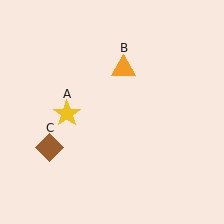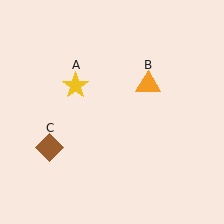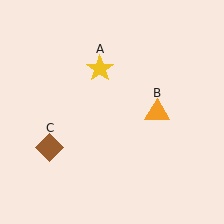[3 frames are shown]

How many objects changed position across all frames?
2 objects changed position: yellow star (object A), orange triangle (object B).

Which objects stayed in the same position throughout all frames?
Brown diamond (object C) remained stationary.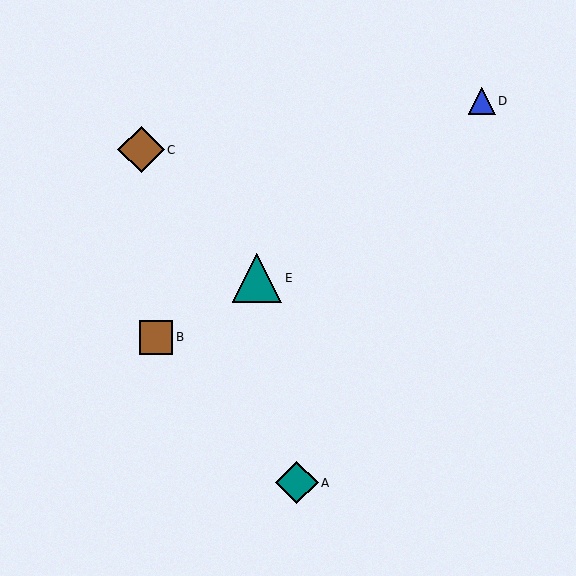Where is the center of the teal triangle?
The center of the teal triangle is at (257, 278).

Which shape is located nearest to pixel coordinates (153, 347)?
The brown square (labeled B) at (156, 337) is nearest to that location.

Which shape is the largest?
The teal triangle (labeled E) is the largest.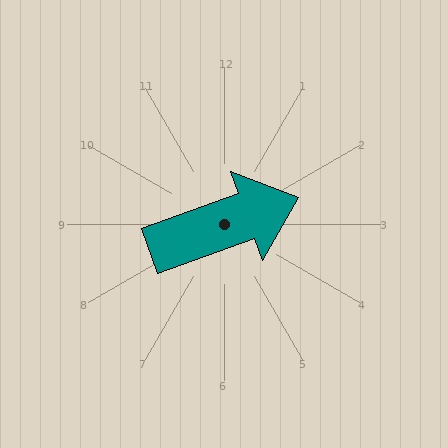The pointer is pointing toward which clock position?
Roughly 2 o'clock.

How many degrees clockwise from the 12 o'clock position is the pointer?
Approximately 70 degrees.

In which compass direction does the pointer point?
East.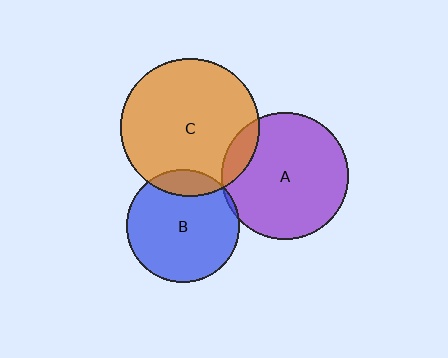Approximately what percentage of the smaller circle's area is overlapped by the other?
Approximately 5%.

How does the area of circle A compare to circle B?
Approximately 1.3 times.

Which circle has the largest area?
Circle C (orange).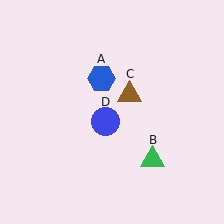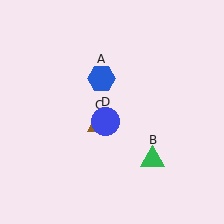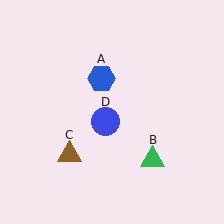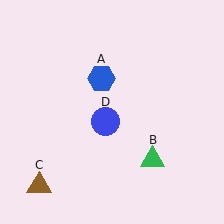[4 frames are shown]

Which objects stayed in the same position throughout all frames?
Blue hexagon (object A) and green triangle (object B) and blue circle (object D) remained stationary.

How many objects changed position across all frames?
1 object changed position: brown triangle (object C).